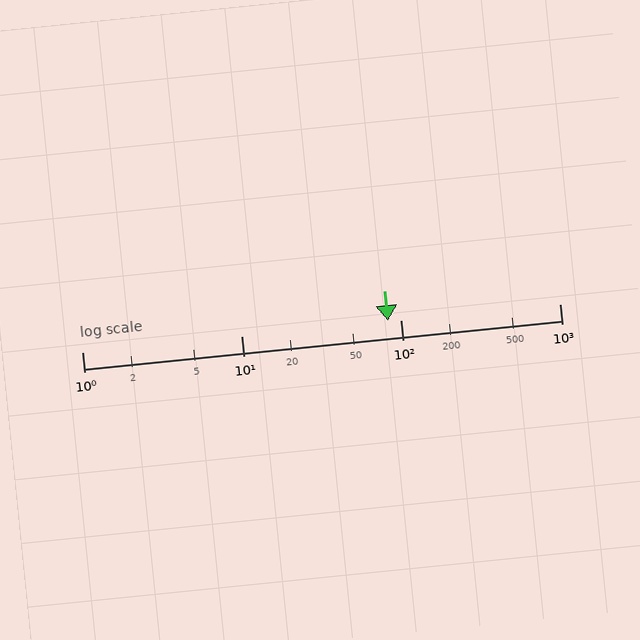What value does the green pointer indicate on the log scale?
The pointer indicates approximately 84.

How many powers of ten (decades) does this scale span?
The scale spans 3 decades, from 1 to 1000.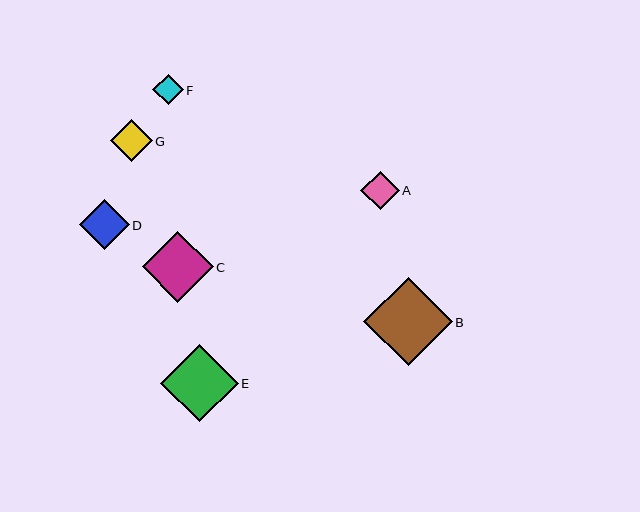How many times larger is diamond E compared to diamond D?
Diamond E is approximately 1.6 times the size of diamond D.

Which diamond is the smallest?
Diamond F is the smallest with a size of approximately 31 pixels.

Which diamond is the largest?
Diamond B is the largest with a size of approximately 88 pixels.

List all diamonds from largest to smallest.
From largest to smallest: B, E, C, D, G, A, F.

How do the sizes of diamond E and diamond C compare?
Diamond E and diamond C are approximately the same size.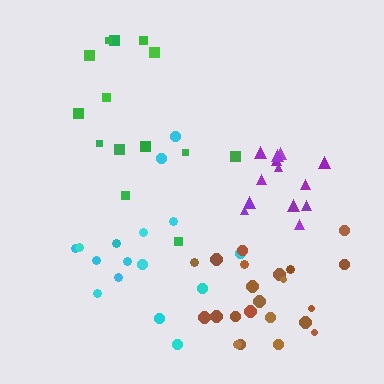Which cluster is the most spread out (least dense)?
Green.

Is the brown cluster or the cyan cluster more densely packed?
Brown.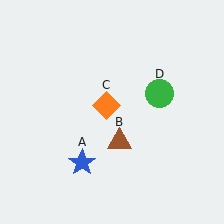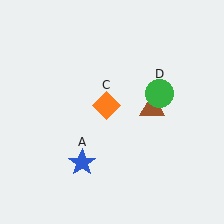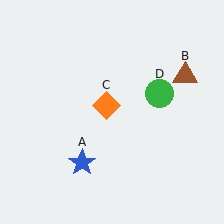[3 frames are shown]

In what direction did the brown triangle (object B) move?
The brown triangle (object B) moved up and to the right.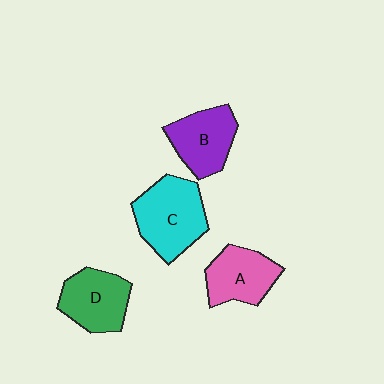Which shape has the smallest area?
Shape A (pink).